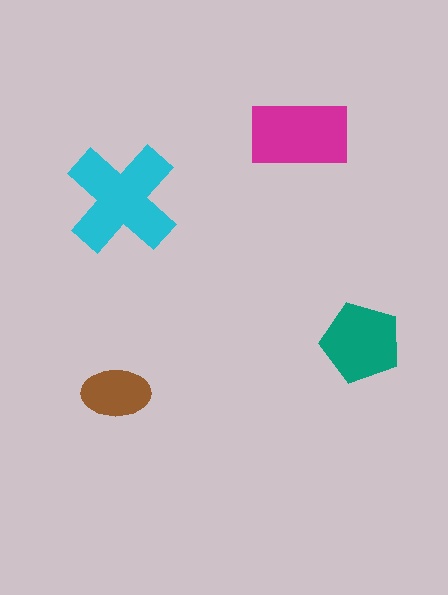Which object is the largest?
The cyan cross.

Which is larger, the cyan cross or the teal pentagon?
The cyan cross.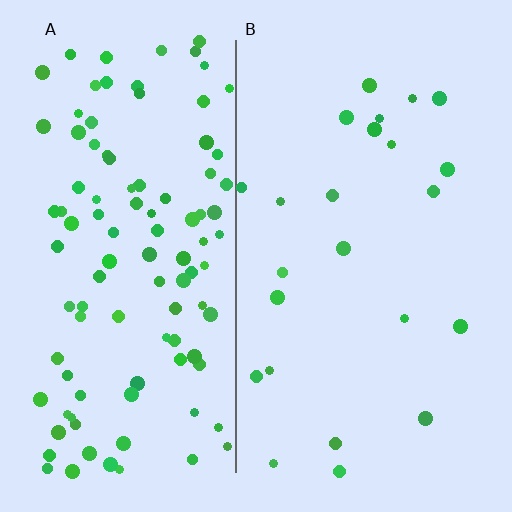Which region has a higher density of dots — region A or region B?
A (the left).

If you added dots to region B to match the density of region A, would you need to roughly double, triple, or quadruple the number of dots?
Approximately quadruple.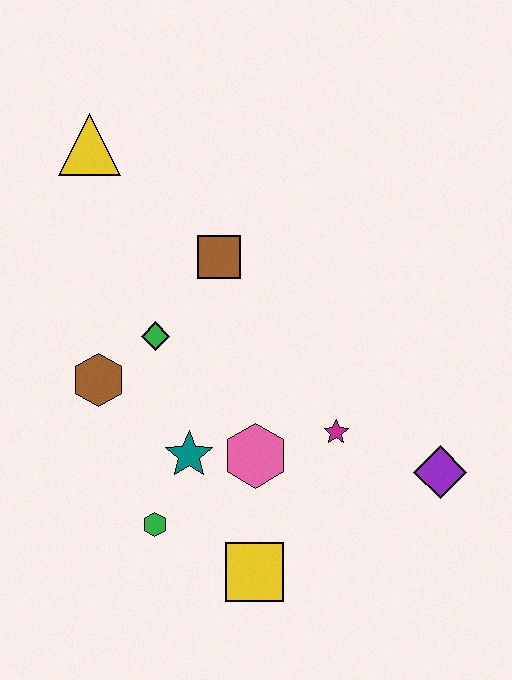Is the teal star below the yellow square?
No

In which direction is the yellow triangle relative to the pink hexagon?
The yellow triangle is above the pink hexagon.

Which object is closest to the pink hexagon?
The teal star is closest to the pink hexagon.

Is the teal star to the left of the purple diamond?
Yes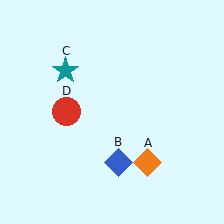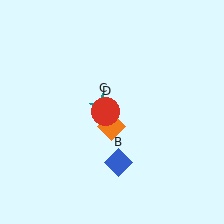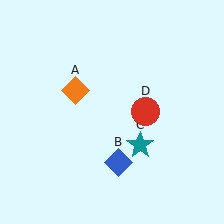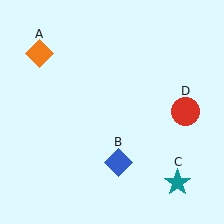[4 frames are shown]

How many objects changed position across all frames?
3 objects changed position: orange diamond (object A), teal star (object C), red circle (object D).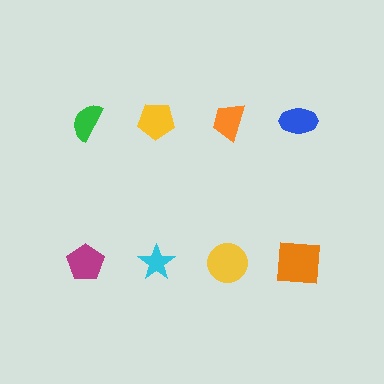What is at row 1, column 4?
A blue ellipse.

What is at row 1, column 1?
A green semicircle.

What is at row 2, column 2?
A cyan star.